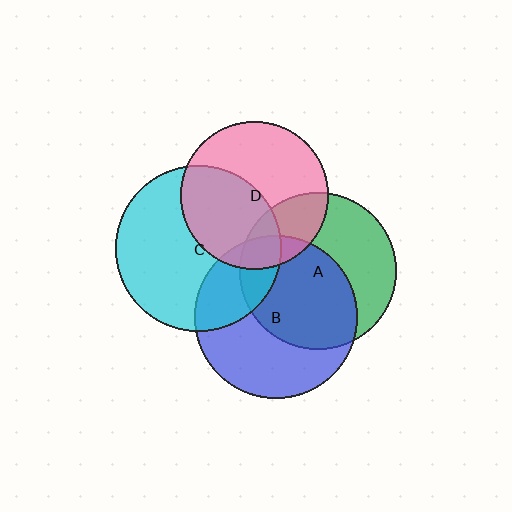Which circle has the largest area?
Circle C (cyan).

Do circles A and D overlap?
Yes.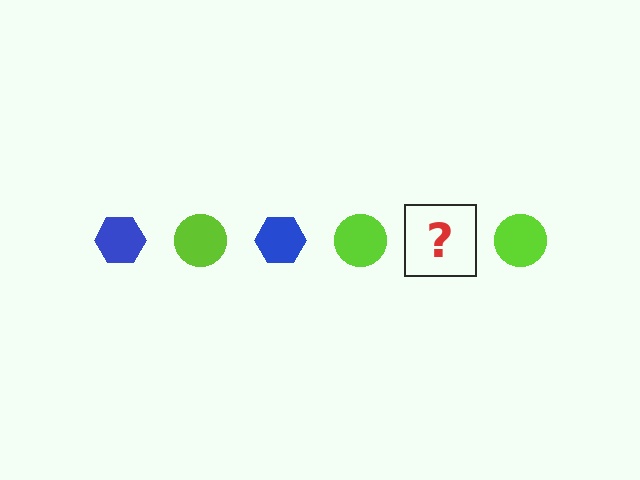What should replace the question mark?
The question mark should be replaced with a blue hexagon.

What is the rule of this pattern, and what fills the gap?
The rule is that the pattern alternates between blue hexagon and lime circle. The gap should be filled with a blue hexagon.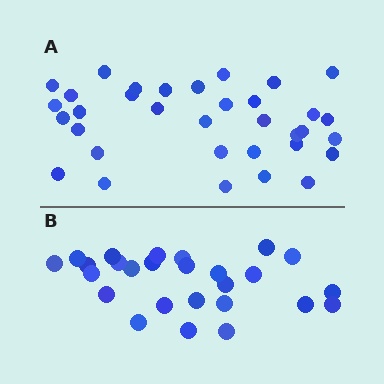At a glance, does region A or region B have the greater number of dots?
Region A (the top region) has more dots.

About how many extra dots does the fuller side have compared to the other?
Region A has roughly 8 or so more dots than region B.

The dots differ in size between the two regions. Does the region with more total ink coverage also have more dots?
No. Region B has more total ink coverage because its dots are larger, but region A actually contains more individual dots. Total area can be misleading — the number of items is what matters here.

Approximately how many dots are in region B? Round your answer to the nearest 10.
About 30 dots. (The exact count is 26, which rounds to 30.)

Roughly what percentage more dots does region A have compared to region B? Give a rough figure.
About 30% more.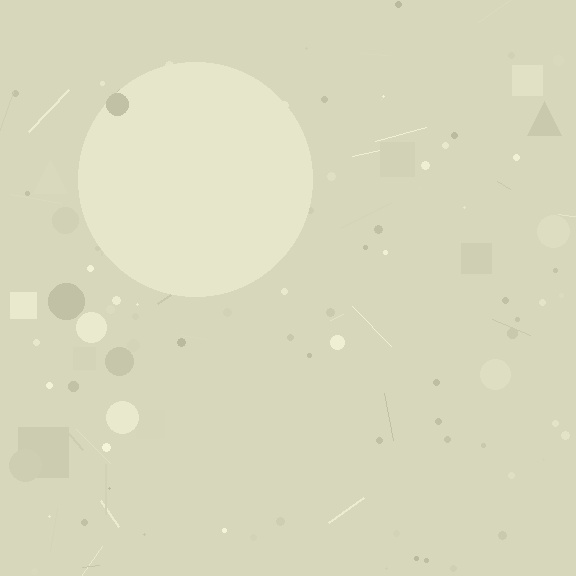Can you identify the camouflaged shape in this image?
The camouflaged shape is a circle.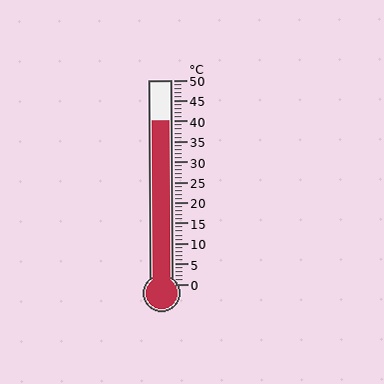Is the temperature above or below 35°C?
The temperature is above 35°C.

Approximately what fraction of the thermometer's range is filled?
The thermometer is filled to approximately 80% of its range.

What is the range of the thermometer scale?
The thermometer scale ranges from 0°C to 50°C.